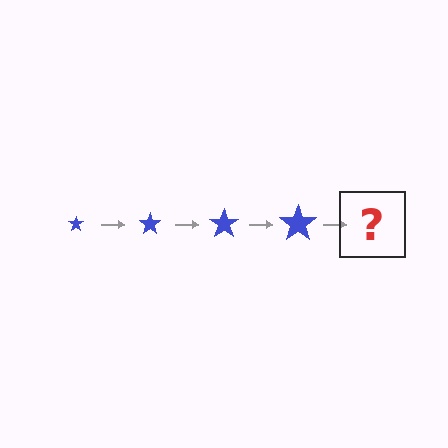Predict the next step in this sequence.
The next step is a blue star, larger than the previous one.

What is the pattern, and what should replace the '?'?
The pattern is that the star gets progressively larger each step. The '?' should be a blue star, larger than the previous one.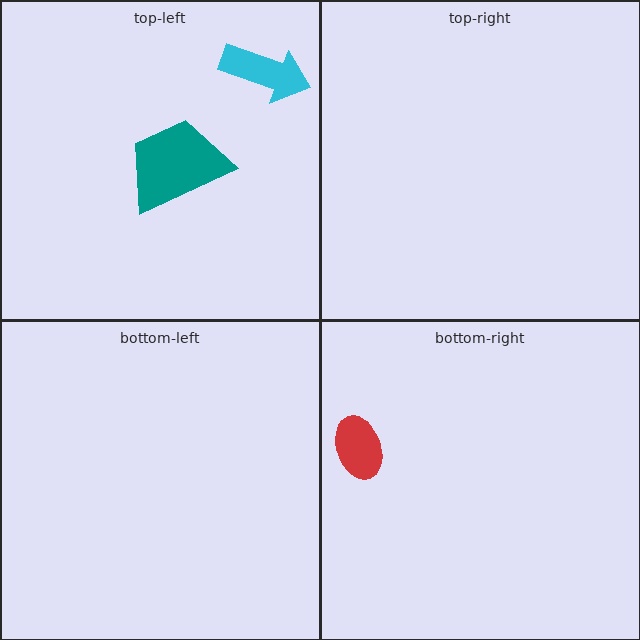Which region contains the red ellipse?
The bottom-right region.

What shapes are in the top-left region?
The teal trapezoid, the cyan arrow.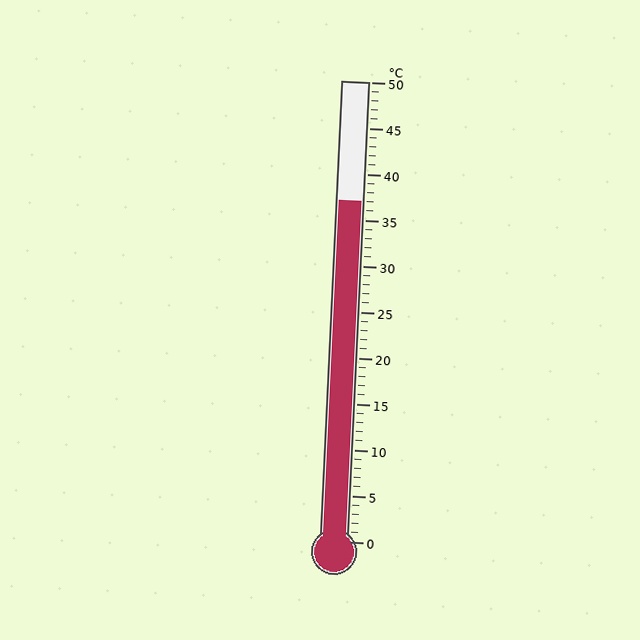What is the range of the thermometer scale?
The thermometer scale ranges from 0°C to 50°C.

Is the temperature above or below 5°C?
The temperature is above 5°C.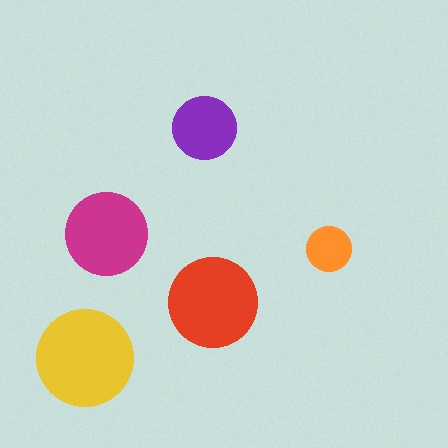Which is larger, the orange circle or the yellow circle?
The yellow one.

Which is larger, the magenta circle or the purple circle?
The magenta one.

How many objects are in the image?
There are 5 objects in the image.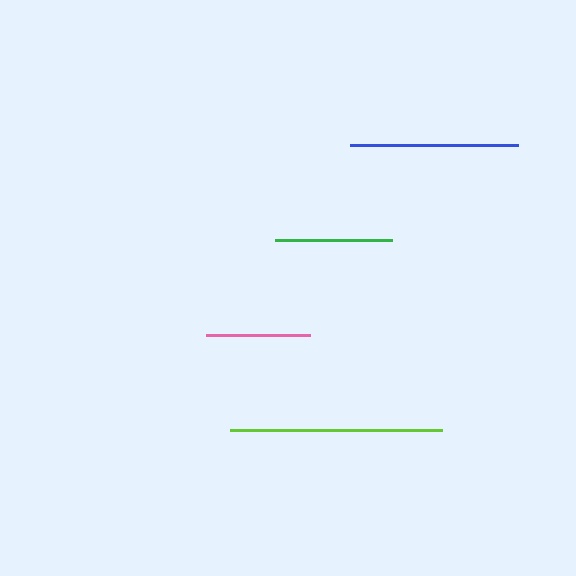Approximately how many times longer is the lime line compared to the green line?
The lime line is approximately 1.8 times the length of the green line.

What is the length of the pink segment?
The pink segment is approximately 103 pixels long.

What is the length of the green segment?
The green segment is approximately 117 pixels long.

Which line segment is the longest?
The lime line is the longest at approximately 211 pixels.